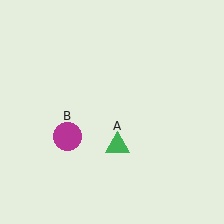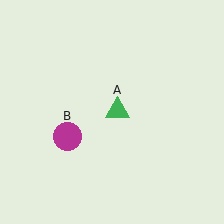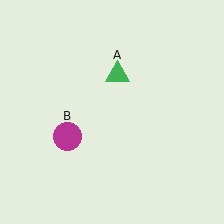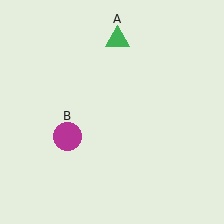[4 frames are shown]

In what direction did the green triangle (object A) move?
The green triangle (object A) moved up.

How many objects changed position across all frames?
1 object changed position: green triangle (object A).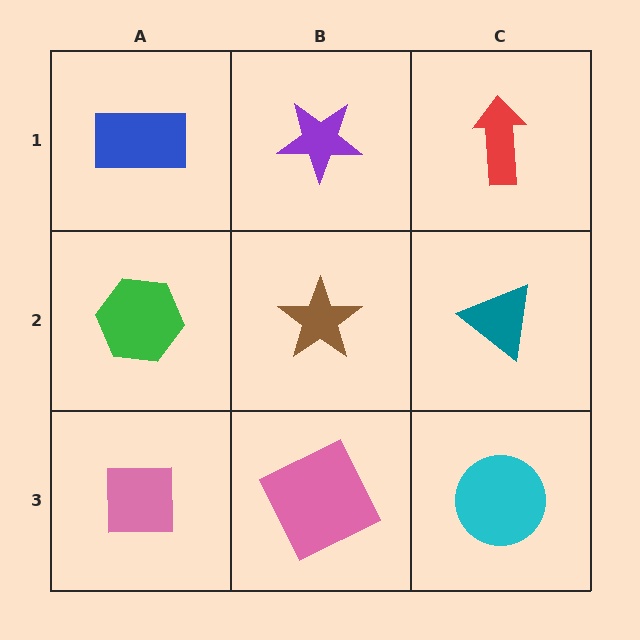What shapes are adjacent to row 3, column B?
A brown star (row 2, column B), a pink square (row 3, column A), a cyan circle (row 3, column C).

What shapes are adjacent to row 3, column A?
A green hexagon (row 2, column A), a pink square (row 3, column B).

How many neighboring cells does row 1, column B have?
3.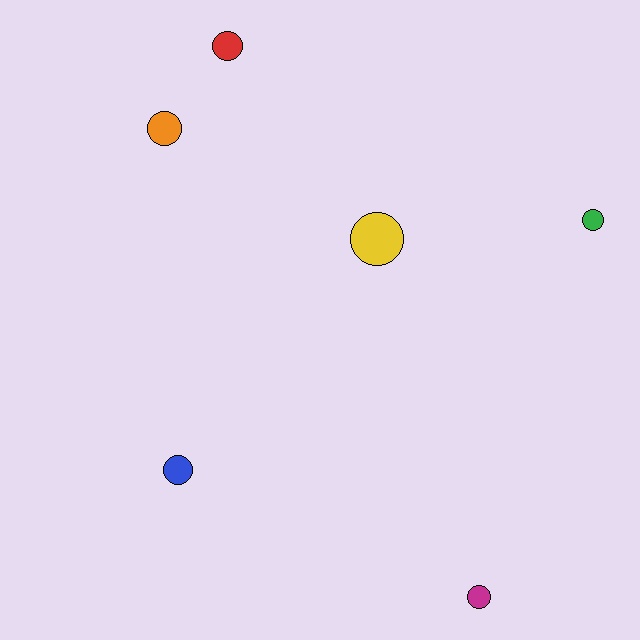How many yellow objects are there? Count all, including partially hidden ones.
There is 1 yellow object.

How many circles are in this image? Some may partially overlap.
There are 6 circles.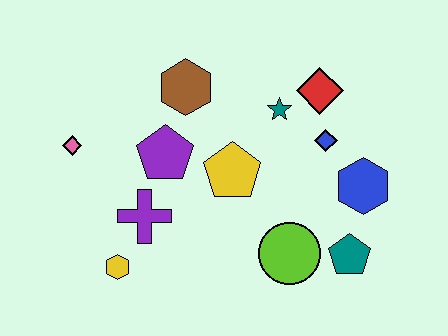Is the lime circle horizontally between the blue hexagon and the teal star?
Yes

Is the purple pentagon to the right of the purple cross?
Yes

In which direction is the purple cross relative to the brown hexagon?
The purple cross is below the brown hexagon.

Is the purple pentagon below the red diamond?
Yes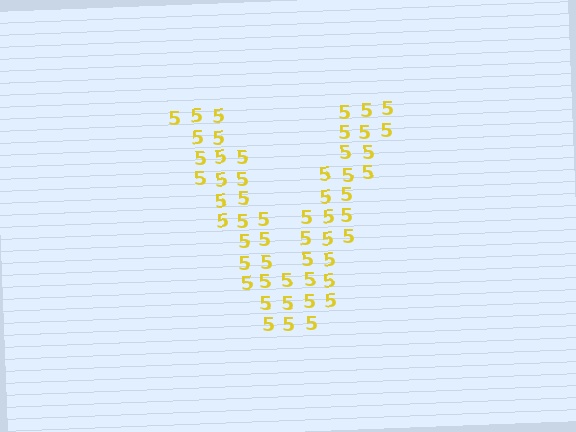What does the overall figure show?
The overall figure shows the letter V.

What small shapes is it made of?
It is made of small digit 5's.